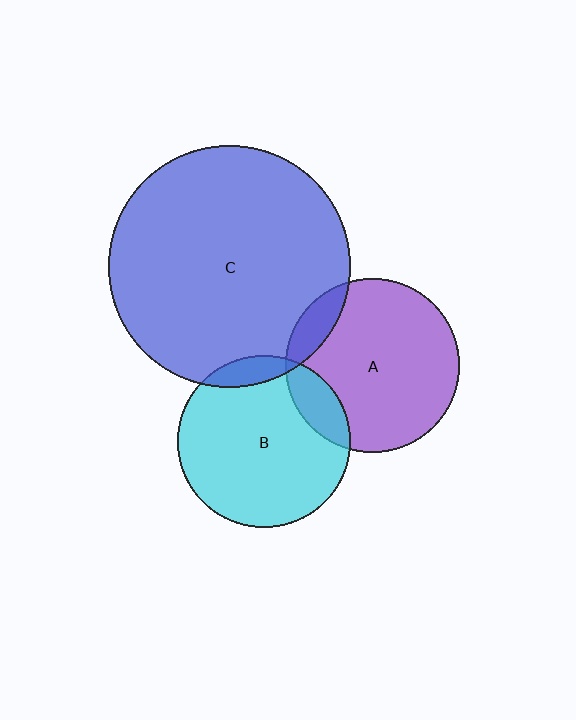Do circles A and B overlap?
Yes.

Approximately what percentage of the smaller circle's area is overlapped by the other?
Approximately 15%.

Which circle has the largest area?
Circle C (blue).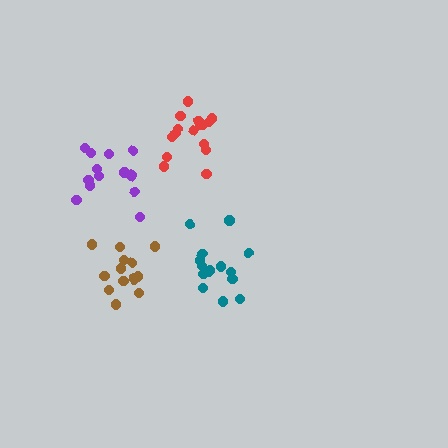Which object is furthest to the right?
The teal cluster is rightmost.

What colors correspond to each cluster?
The clusters are colored: teal, red, brown, purple.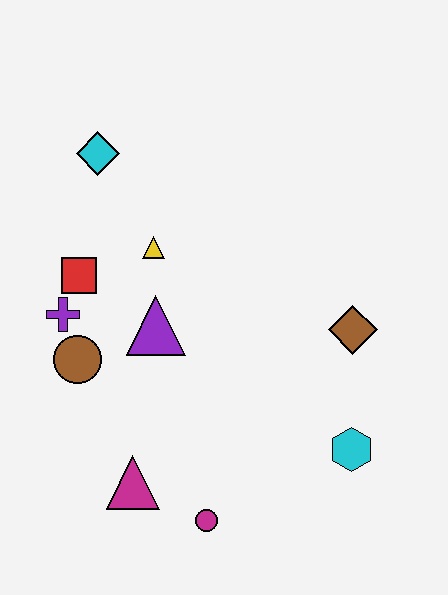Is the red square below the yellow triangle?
Yes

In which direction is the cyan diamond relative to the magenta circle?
The cyan diamond is above the magenta circle.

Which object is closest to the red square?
The purple cross is closest to the red square.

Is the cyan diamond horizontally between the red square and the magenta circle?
Yes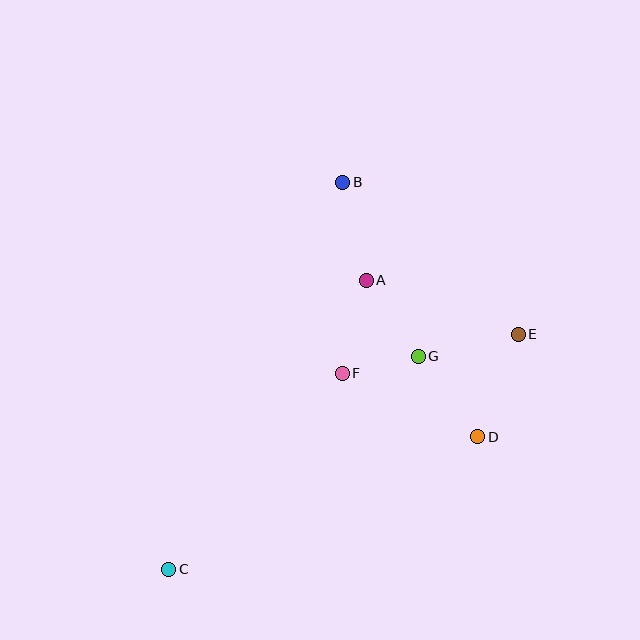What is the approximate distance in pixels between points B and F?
The distance between B and F is approximately 191 pixels.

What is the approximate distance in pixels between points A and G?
The distance between A and G is approximately 92 pixels.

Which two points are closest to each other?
Points F and G are closest to each other.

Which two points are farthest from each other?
Points B and C are farthest from each other.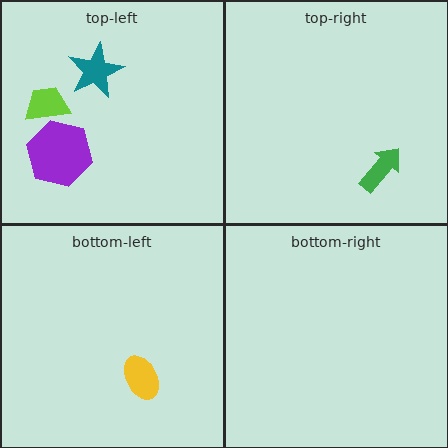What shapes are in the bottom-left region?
The yellow ellipse.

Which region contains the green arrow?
The top-right region.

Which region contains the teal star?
The top-left region.